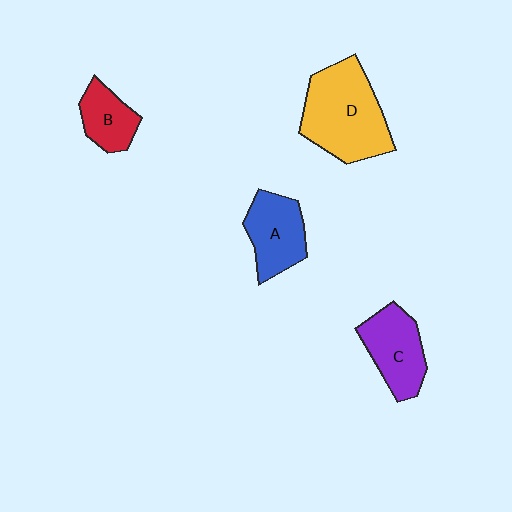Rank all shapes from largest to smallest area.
From largest to smallest: D (yellow), C (purple), A (blue), B (red).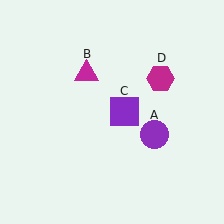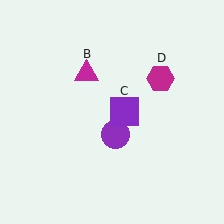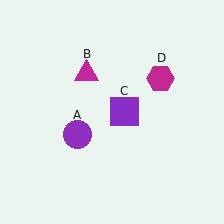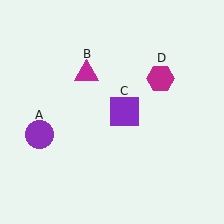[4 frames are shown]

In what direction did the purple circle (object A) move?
The purple circle (object A) moved left.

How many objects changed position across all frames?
1 object changed position: purple circle (object A).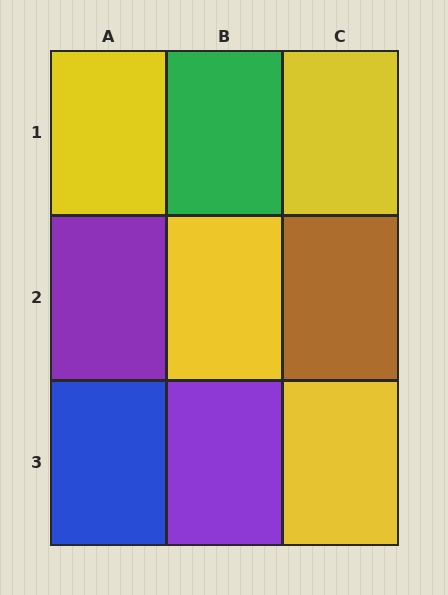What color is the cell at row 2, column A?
Purple.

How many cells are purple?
2 cells are purple.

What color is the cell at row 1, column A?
Yellow.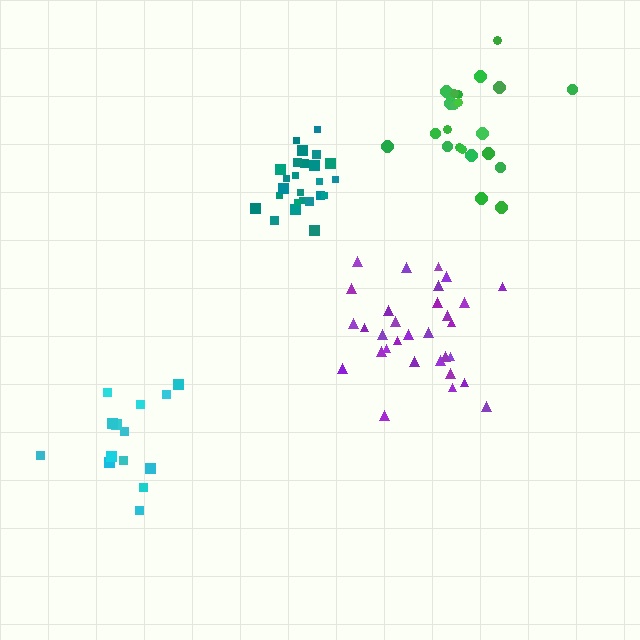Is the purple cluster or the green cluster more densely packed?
Purple.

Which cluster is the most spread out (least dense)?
Cyan.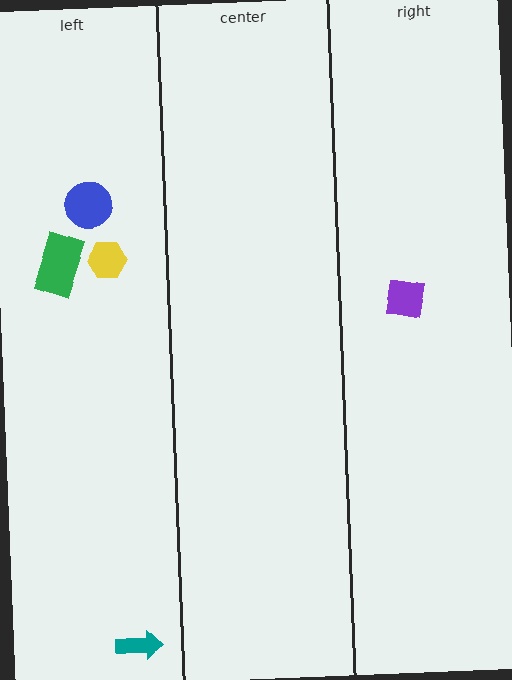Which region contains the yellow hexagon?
The left region.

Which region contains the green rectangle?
The left region.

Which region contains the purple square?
The right region.